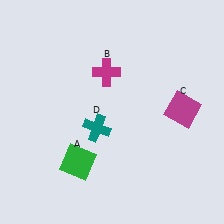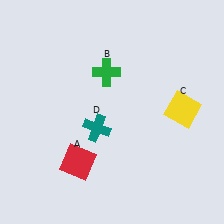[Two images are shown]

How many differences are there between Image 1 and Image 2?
There are 3 differences between the two images.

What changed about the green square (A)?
In Image 1, A is green. In Image 2, it changed to red.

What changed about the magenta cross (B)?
In Image 1, B is magenta. In Image 2, it changed to green.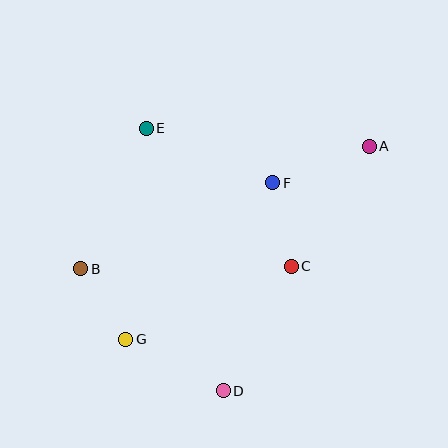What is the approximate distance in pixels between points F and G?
The distance between F and G is approximately 215 pixels.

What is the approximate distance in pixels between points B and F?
The distance between B and F is approximately 210 pixels.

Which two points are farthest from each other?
Points A and B are farthest from each other.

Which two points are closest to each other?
Points B and G are closest to each other.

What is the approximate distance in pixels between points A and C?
The distance between A and C is approximately 143 pixels.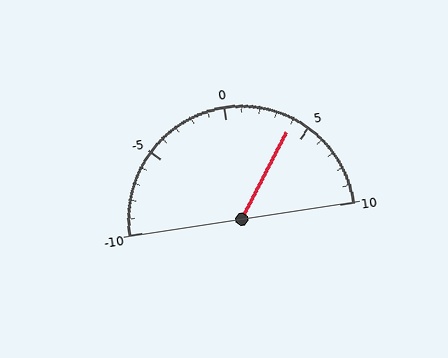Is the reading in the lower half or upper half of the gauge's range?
The reading is in the upper half of the range (-10 to 10).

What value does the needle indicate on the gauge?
The needle indicates approximately 4.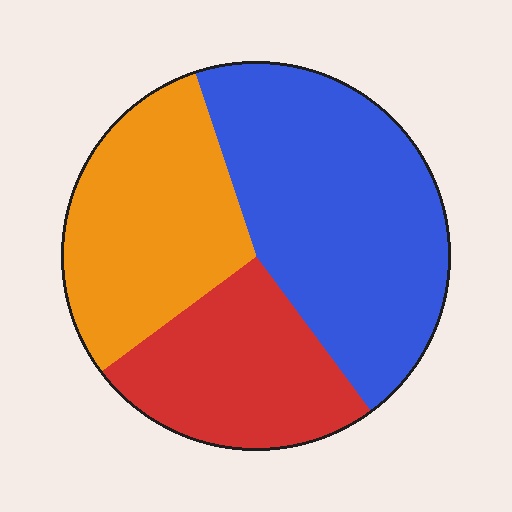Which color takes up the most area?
Blue, at roughly 45%.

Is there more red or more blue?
Blue.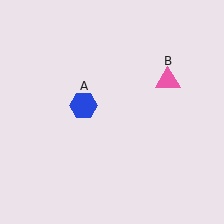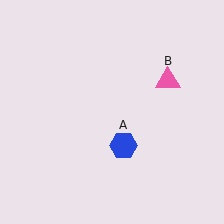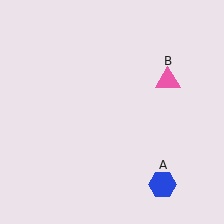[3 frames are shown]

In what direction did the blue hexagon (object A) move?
The blue hexagon (object A) moved down and to the right.